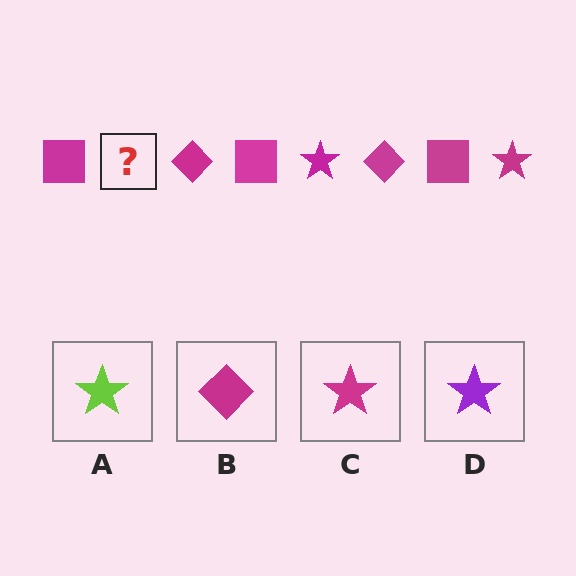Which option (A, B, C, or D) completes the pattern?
C.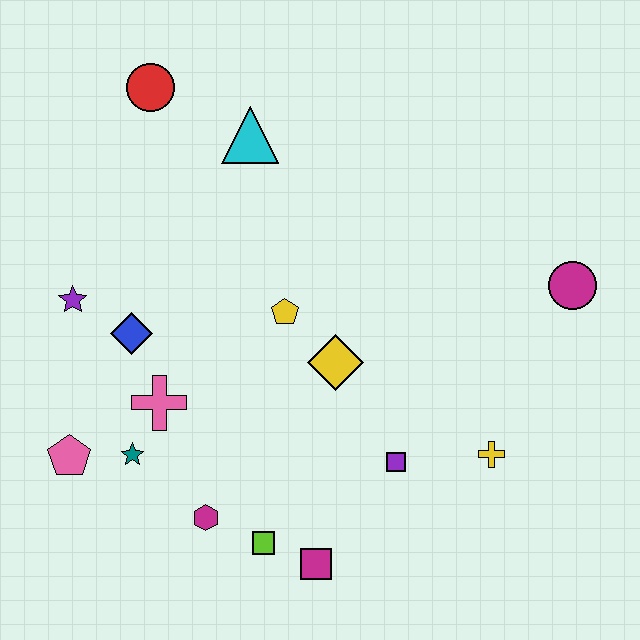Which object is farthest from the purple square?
The red circle is farthest from the purple square.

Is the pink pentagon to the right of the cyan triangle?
No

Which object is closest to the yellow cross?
The purple square is closest to the yellow cross.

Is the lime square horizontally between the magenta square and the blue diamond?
Yes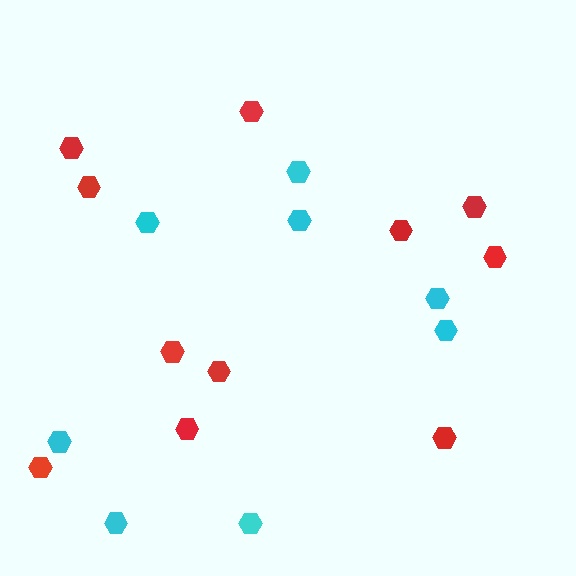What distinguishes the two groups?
There are 2 groups: one group of red hexagons (11) and one group of cyan hexagons (8).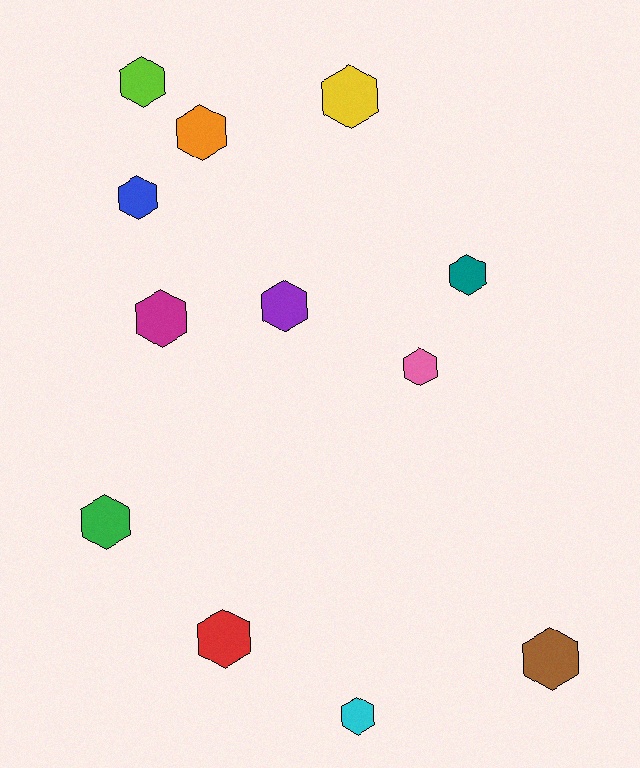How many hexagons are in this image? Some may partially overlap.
There are 12 hexagons.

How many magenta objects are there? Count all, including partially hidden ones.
There is 1 magenta object.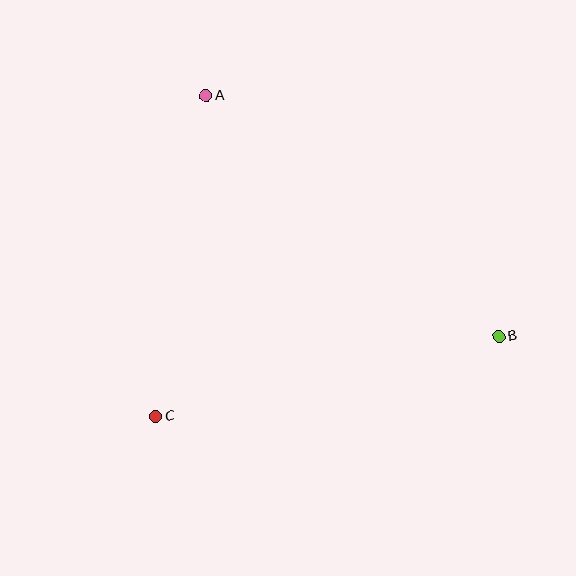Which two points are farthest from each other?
Points A and B are farthest from each other.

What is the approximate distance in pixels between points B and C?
The distance between B and C is approximately 353 pixels.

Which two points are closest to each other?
Points A and C are closest to each other.